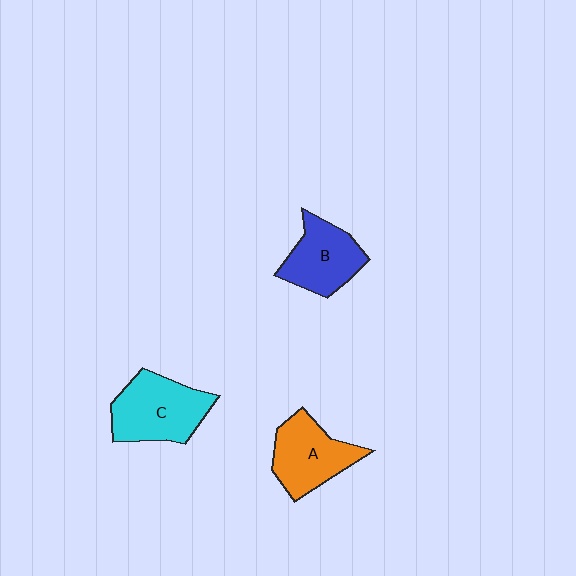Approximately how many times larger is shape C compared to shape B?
Approximately 1.2 times.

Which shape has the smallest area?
Shape B (blue).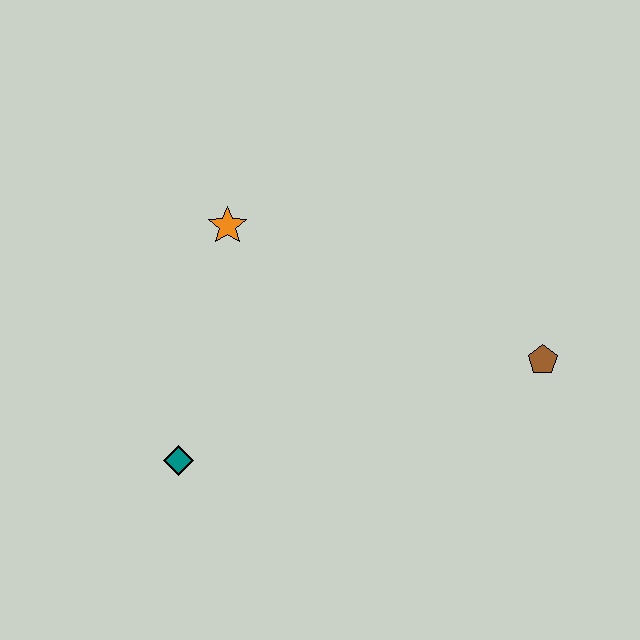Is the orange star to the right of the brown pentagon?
No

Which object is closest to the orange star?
The teal diamond is closest to the orange star.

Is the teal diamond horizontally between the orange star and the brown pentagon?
No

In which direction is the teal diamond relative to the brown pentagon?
The teal diamond is to the left of the brown pentagon.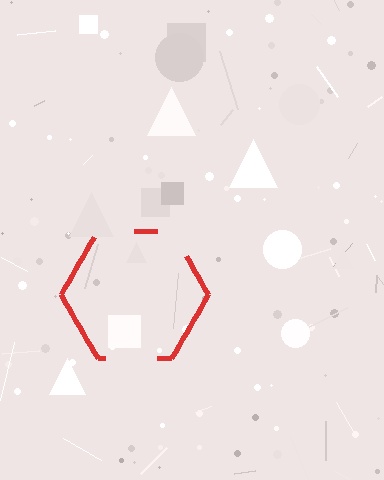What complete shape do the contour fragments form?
The contour fragments form a hexagon.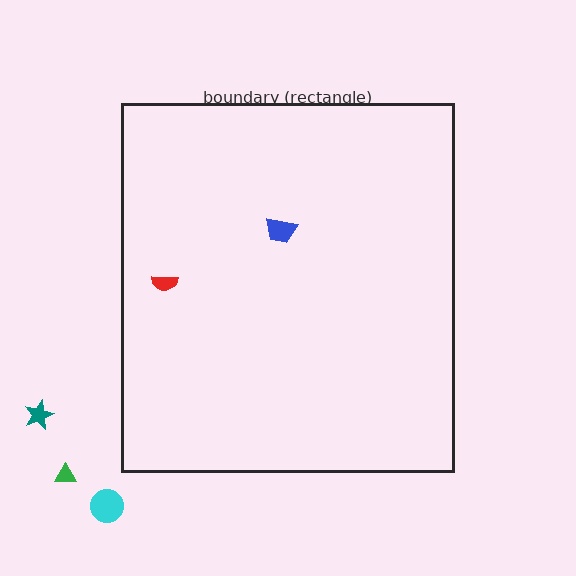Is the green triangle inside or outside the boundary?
Outside.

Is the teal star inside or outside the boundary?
Outside.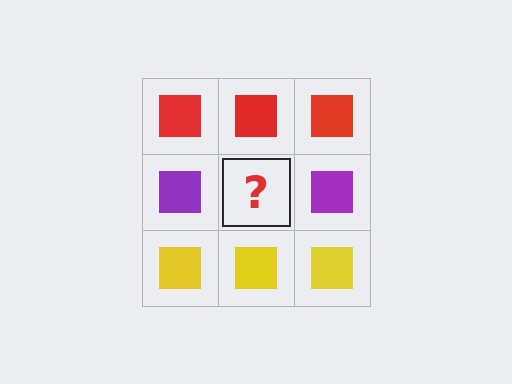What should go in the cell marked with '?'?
The missing cell should contain a purple square.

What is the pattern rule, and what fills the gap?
The rule is that each row has a consistent color. The gap should be filled with a purple square.